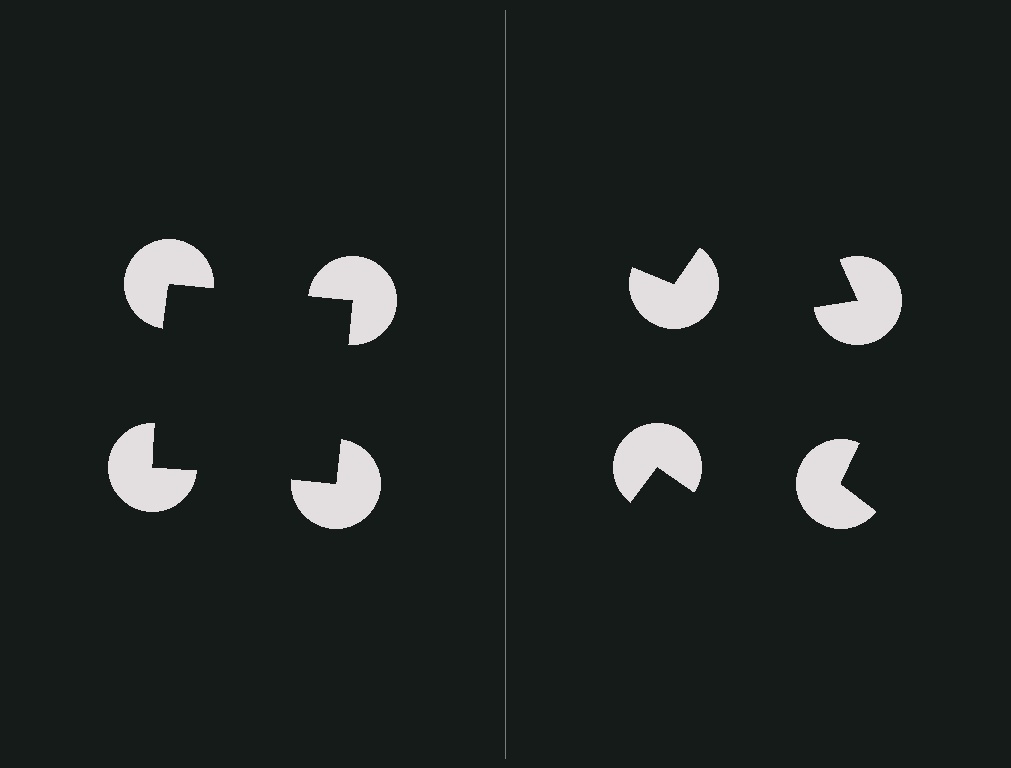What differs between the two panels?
The pac-man discs are positioned identically on both sides; only the wedge orientations differ. On the left they align to a square; on the right they are misaligned.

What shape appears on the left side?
An illusory square.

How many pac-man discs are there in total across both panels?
8 — 4 on each side.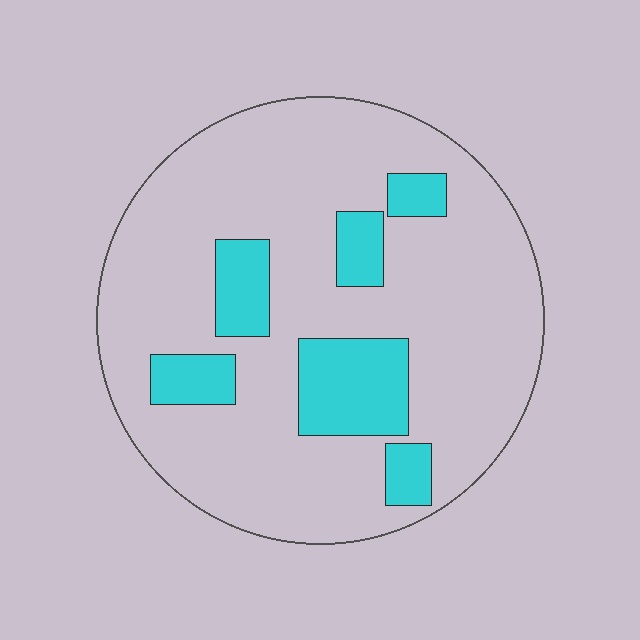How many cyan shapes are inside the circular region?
6.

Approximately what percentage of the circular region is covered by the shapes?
Approximately 20%.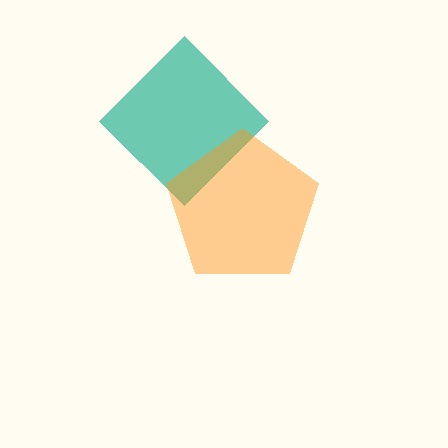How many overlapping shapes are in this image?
There are 2 overlapping shapes in the image.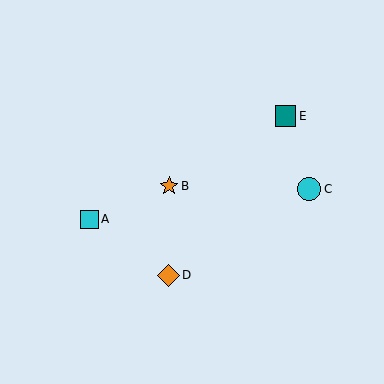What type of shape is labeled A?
Shape A is a cyan square.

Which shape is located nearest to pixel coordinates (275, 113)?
The teal square (labeled E) at (286, 116) is nearest to that location.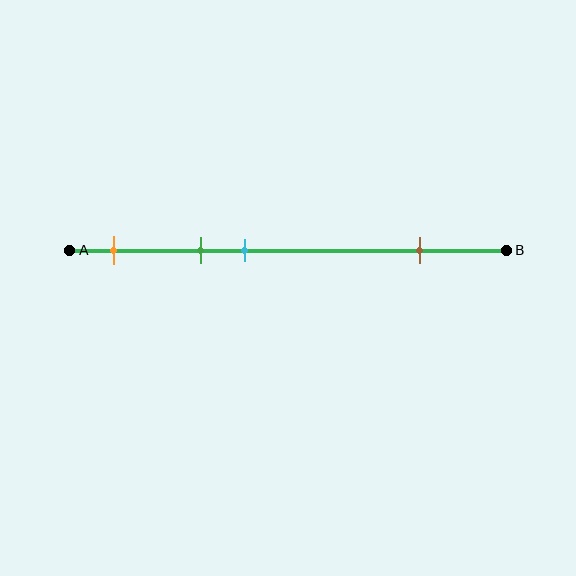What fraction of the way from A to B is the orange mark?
The orange mark is approximately 10% (0.1) of the way from A to B.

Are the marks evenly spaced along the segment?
No, the marks are not evenly spaced.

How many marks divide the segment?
There are 4 marks dividing the segment.